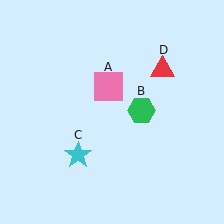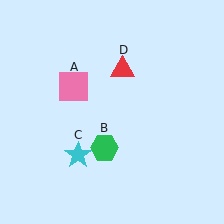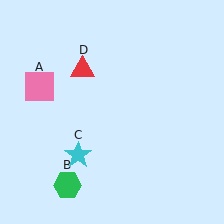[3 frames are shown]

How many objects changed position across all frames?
3 objects changed position: pink square (object A), green hexagon (object B), red triangle (object D).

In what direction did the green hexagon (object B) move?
The green hexagon (object B) moved down and to the left.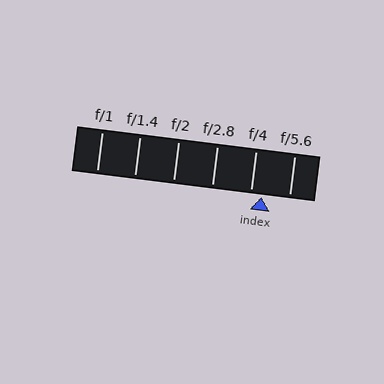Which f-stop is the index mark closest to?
The index mark is closest to f/4.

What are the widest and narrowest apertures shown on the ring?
The widest aperture shown is f/1 and the narrowest is f/5.6.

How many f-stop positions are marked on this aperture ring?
There are 6 f-stop positions marked.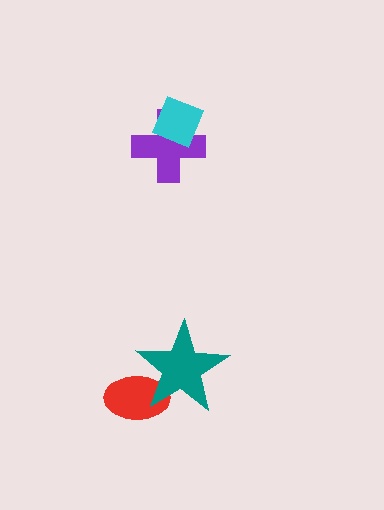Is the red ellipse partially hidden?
Yes, it is partially covered by another shape.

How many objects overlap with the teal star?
1 object overlaps with the teal star.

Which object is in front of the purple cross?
The cyan diamond is in front of the purple cross.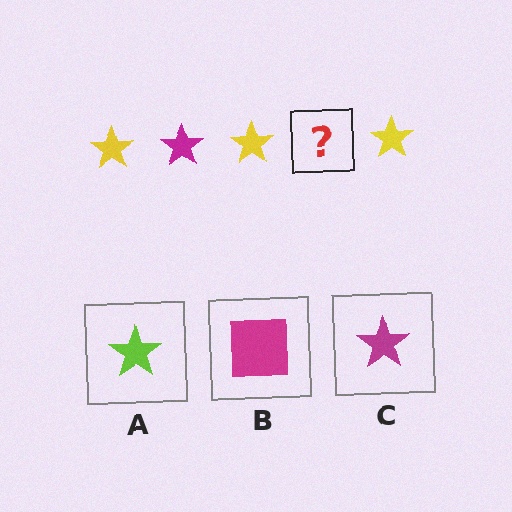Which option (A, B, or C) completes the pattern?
C.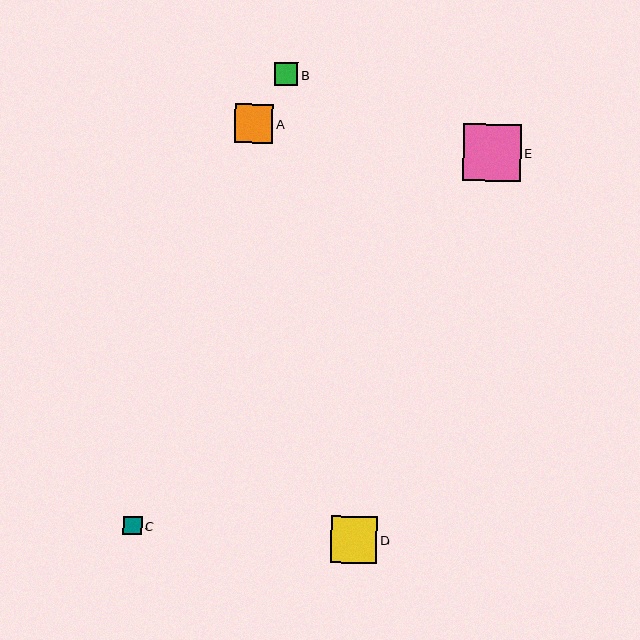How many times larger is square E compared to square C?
Square E is approximately 3.1 times the size of square C.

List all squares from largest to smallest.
From largest to smallest: E, D, A, B, C.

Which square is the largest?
Square E is the largest with a size of approximately 57 pixels.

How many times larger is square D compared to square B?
Square D is approximately 2.0 times the size of square B.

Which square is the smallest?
Square C is the smallest with a size of approximately 18 pixels.